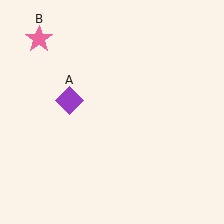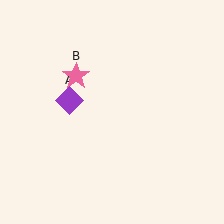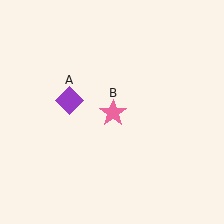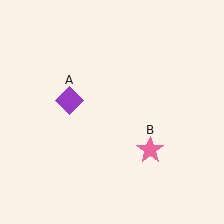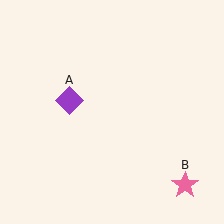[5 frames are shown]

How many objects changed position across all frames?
1 object changed position: pink star (object B).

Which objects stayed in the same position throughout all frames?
Purple diamond (object A) remained stationary.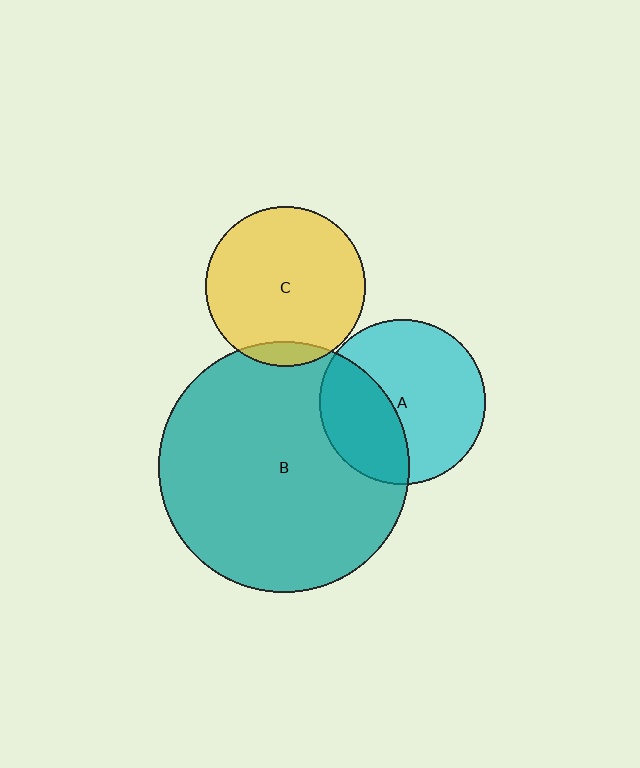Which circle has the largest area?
Circle B (teal).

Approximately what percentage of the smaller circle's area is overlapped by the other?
Approximately 35%.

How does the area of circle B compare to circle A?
Approximately 2.3 times.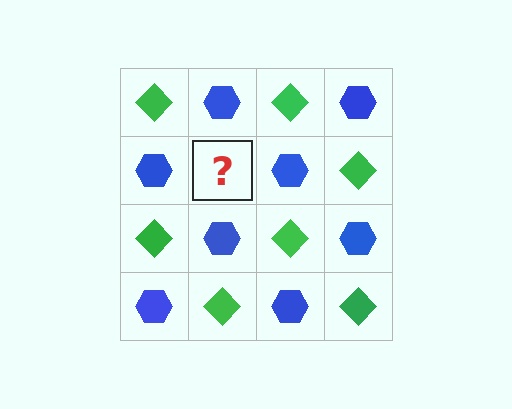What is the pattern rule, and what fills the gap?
The rule is that it alternates green diamond and blue hexagon in a checkerboard pattern. The gap should be filled with a green diamond.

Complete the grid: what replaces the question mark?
The question mark should be replaced with a green diamond.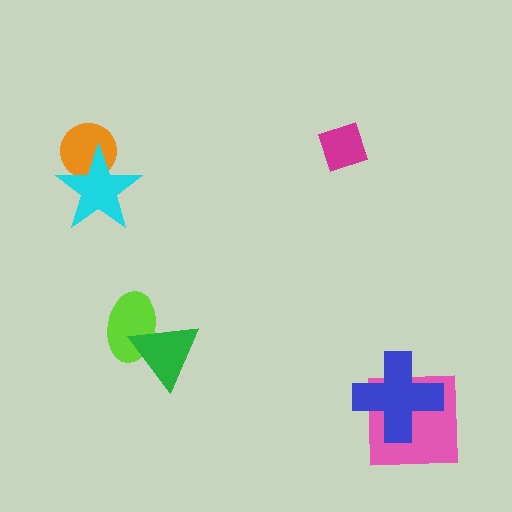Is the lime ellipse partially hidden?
Yes, it is partially covered by another shape.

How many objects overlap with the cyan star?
1 object overlaps with the cyan star.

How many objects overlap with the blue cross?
1 object overlaps with the blue cross.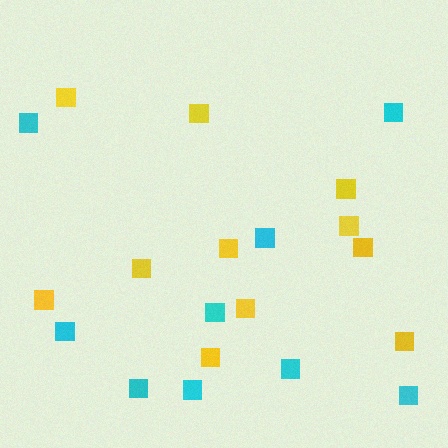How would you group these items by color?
There are 2 groups: one group of cyan squares (9) and one group of yellow squares (11).